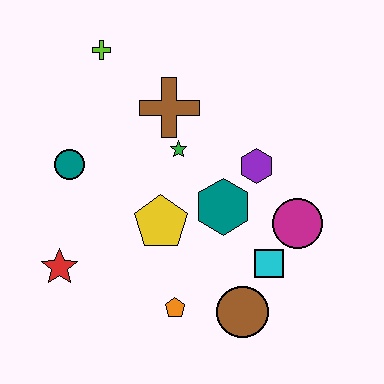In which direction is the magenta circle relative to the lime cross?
The magenta circle is to the right of the lime cross.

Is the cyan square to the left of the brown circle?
No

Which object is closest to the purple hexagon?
The teal hexagon is closest to the purple hexagon.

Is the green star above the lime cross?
No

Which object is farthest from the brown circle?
The lime cross is farthest from the brown circle.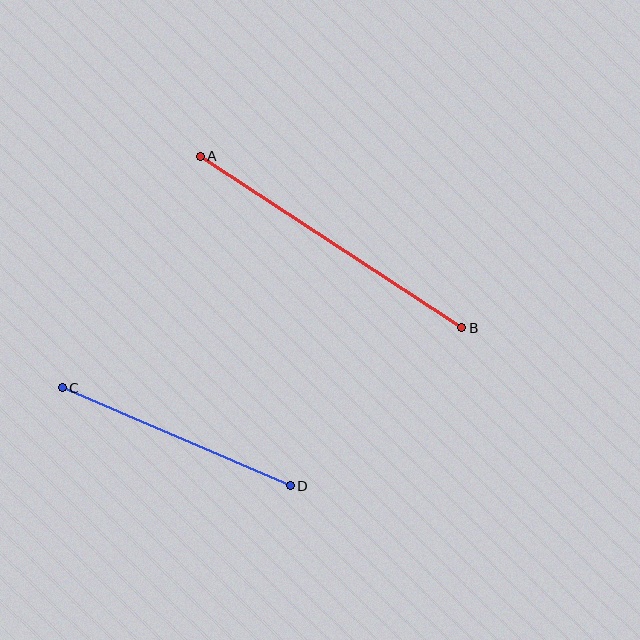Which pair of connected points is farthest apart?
Points A and B are farthest apart.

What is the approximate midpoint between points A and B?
The midpoint is at approximately (331, 242) pixels.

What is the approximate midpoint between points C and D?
The midpoint is at approximately (176, 437) pixels.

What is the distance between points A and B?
The distance is approximately 312 pixels.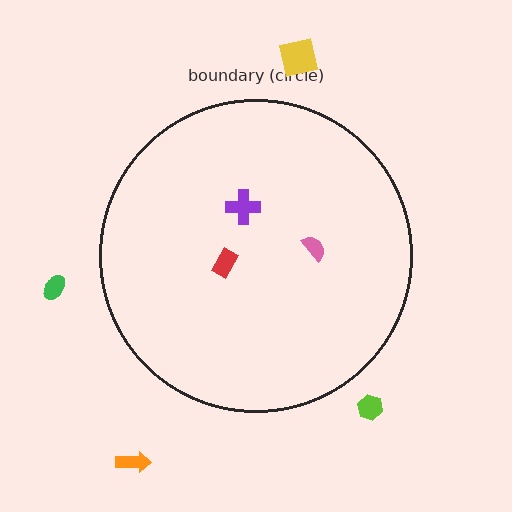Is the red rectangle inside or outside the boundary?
Inside.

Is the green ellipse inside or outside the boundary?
Outside.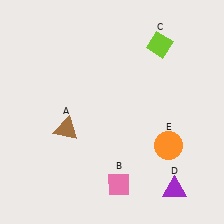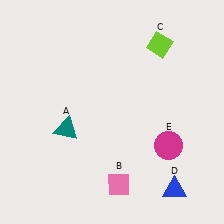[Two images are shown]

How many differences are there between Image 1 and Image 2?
There are 3 differences between the two images.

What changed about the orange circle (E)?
In Image 1, E is orange. In Image 2, it changed to magenta.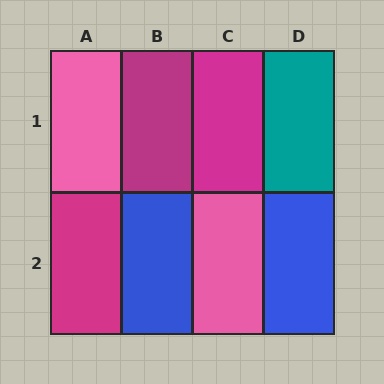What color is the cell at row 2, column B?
Blue.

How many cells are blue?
2 cells are blue.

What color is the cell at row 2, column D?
Blue.